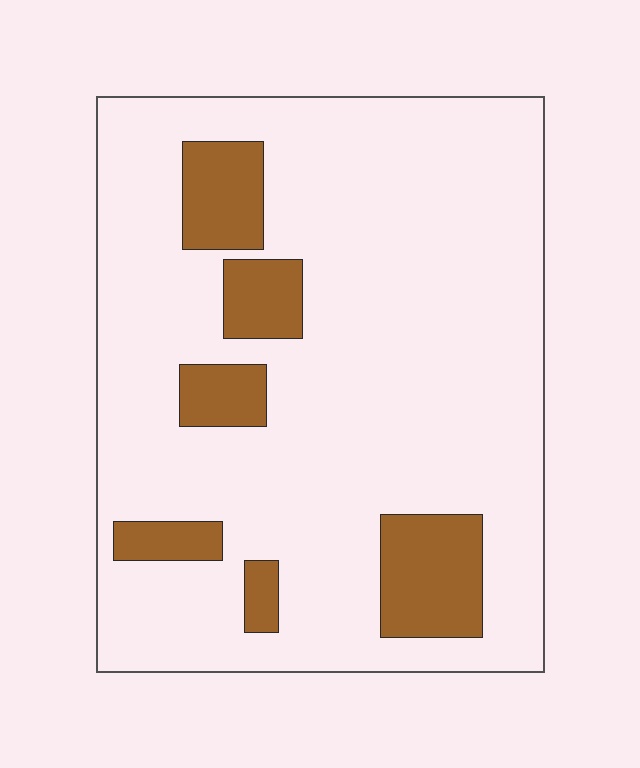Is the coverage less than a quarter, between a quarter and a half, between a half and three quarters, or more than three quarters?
Less than a quarter.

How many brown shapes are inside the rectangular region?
6.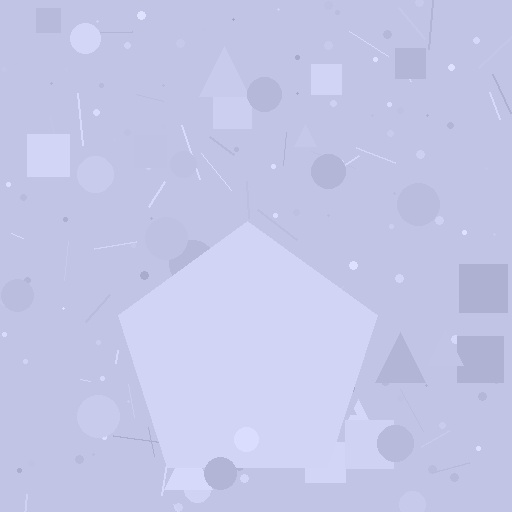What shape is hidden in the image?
A pentagon is hidden in the image.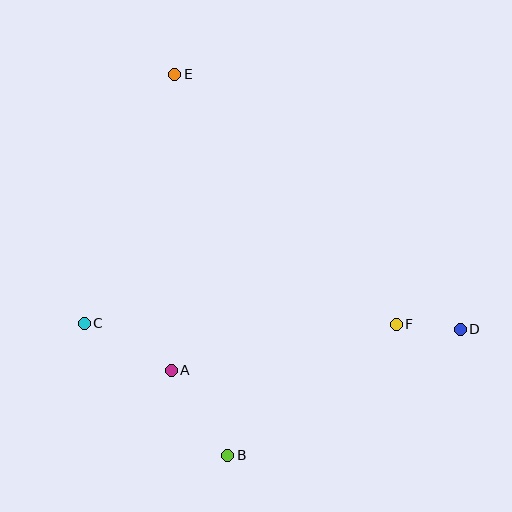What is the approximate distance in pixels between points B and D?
The distance between B and D is approximately 264 pixels.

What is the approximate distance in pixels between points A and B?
The distance between A and B is approximately 102 pixels.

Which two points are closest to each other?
Points D and F are closest to each other.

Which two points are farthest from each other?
Points B and E are farthest from each other.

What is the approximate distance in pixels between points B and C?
The distance between B and C is approximately 195 pixels.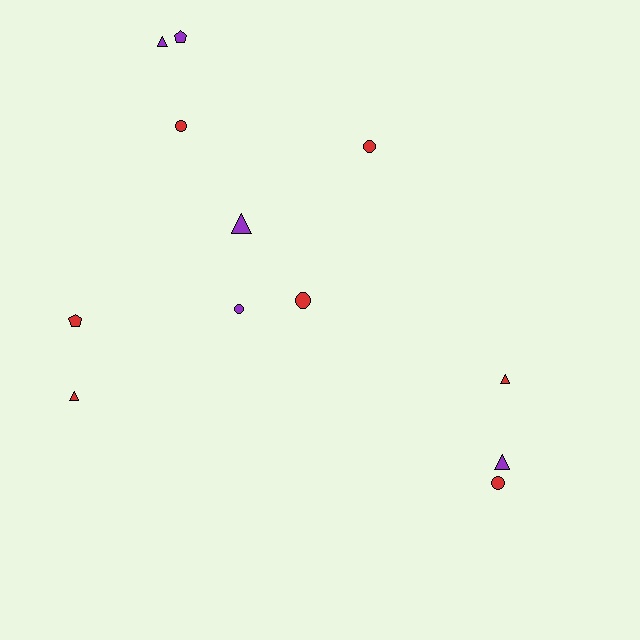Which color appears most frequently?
Red, with 7 objects.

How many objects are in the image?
There are 12 objects.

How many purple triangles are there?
There are 3 purple triangles.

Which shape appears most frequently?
Triangle, with 5 objects.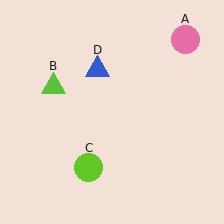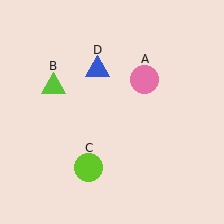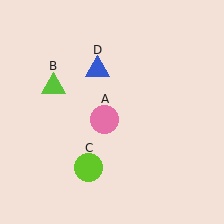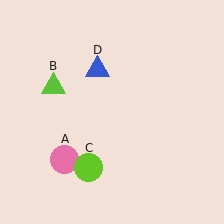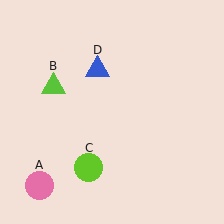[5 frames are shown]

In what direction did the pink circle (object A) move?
The pink circle (object A) moved down and to the left.